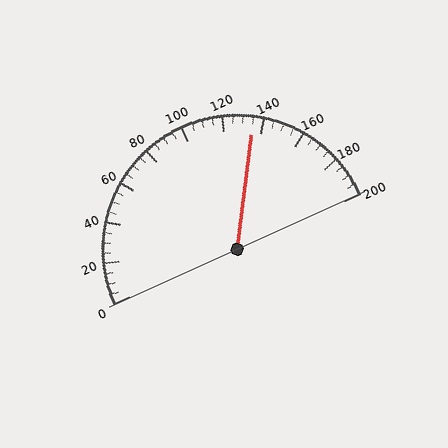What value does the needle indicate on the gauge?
The needle indicates approximately 135.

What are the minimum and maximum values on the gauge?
The gauge ranges from 0 to 200.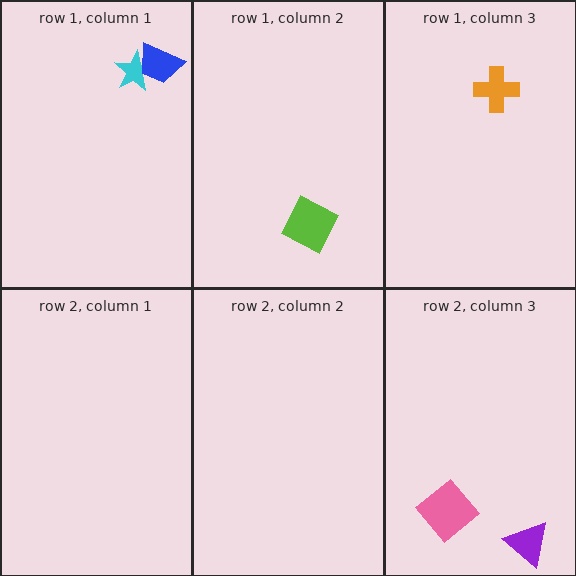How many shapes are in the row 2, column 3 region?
2.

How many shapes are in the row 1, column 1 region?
2.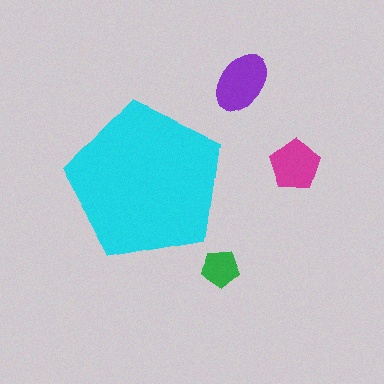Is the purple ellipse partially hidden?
No, the purple ellipse is fully visible.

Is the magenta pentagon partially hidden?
No, the magenta pentagon is fully visible.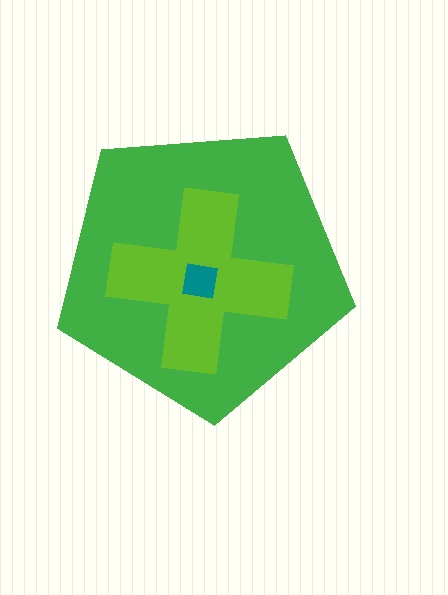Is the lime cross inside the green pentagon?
Yes.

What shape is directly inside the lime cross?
The teal square.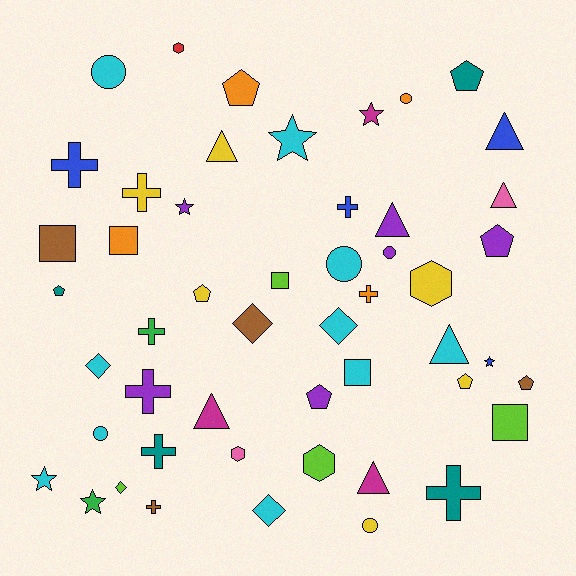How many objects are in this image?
There are 50 objects.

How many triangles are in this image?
There are 7 triangles.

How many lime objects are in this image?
There are 4 lime objects.